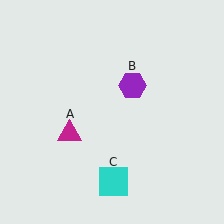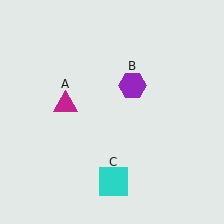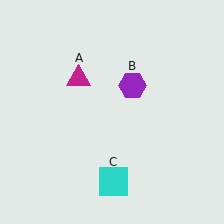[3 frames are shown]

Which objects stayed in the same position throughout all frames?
Purple hexagon (object B) and cyan square (object C) remained stationary.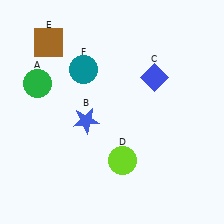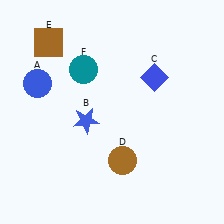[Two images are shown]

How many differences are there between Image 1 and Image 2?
There are 2 differences between the two images.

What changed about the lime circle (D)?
In Image 1, D is lime. In Image 2, it changed to brown.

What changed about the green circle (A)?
In Image 1, A is green. In Image 2, it changed to blue.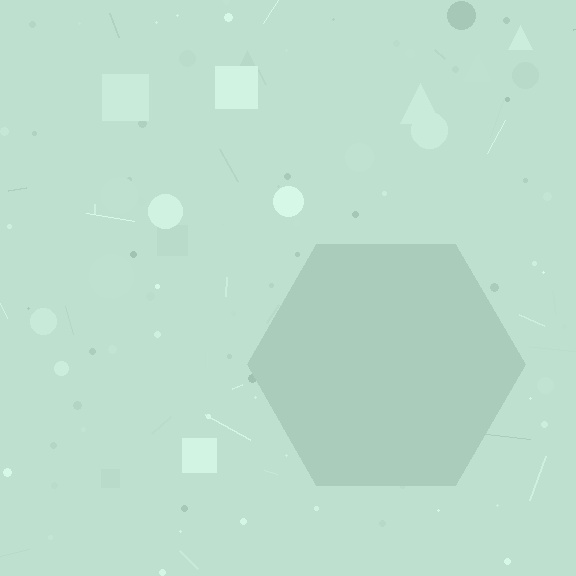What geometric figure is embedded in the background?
A hexagon is embedded in the background.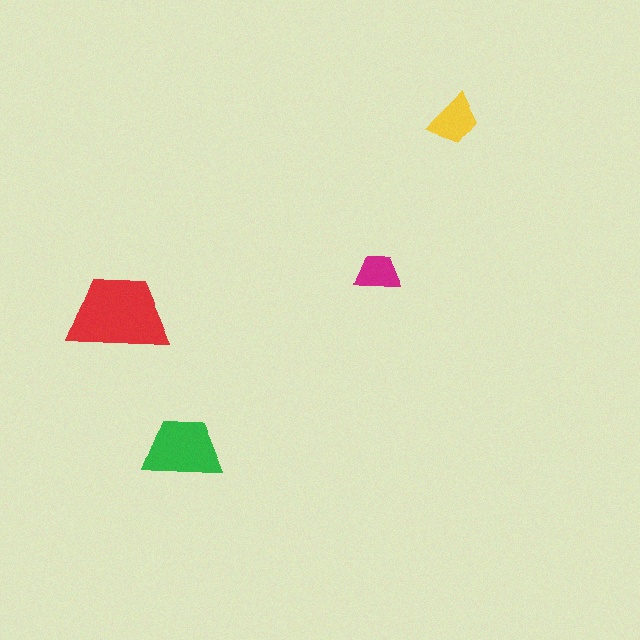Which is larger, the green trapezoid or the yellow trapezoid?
The green one.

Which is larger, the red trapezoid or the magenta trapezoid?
The red one.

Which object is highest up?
The yellow trapezoid is topmost.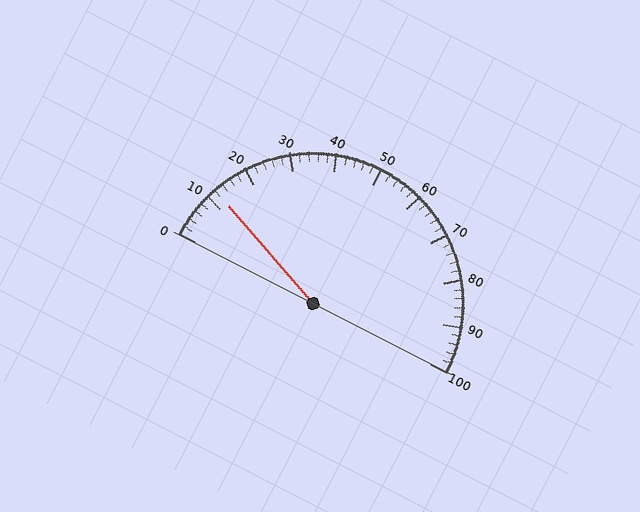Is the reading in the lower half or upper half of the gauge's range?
The reading is in the lower half of the range (0 to 100).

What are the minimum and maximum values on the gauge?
The gauge ranges from 0 to 100.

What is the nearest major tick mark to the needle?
The nearest major tick mark is 10.